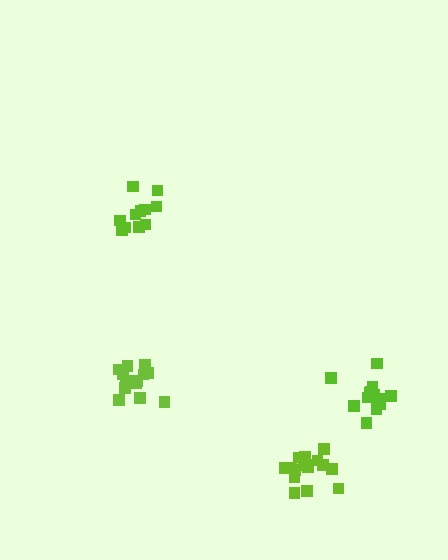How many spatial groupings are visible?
There are 4 spatial groupings.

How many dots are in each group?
Group 1: 13 dots, Group 2: 13 dots, Group 3: 11 dots, Group 4: 16 dots (53 total).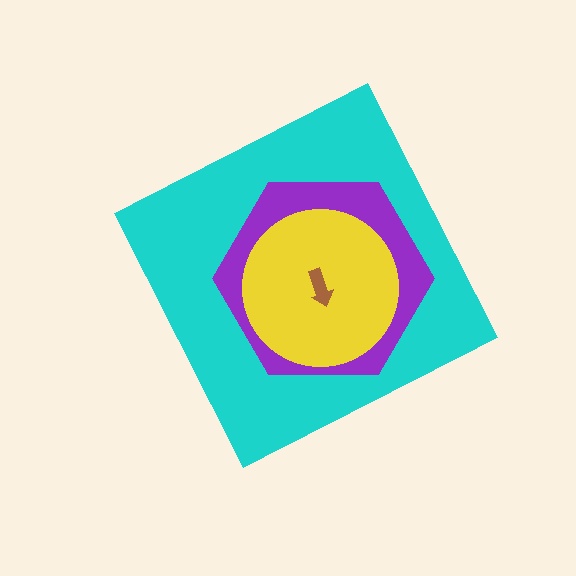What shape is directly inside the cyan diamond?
The purple hexagon.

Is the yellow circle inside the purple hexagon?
Yes.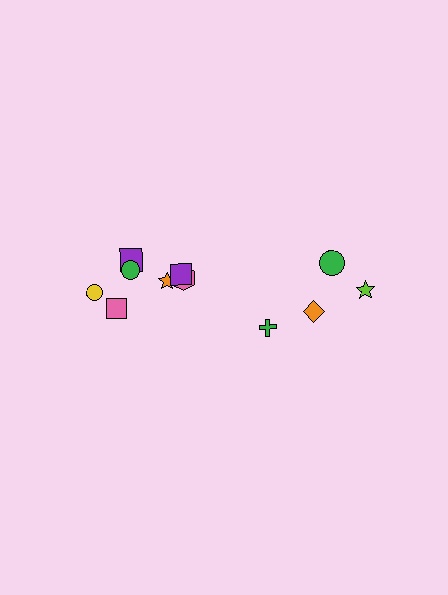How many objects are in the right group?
There are 4 objects.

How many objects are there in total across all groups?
There are 11 objects.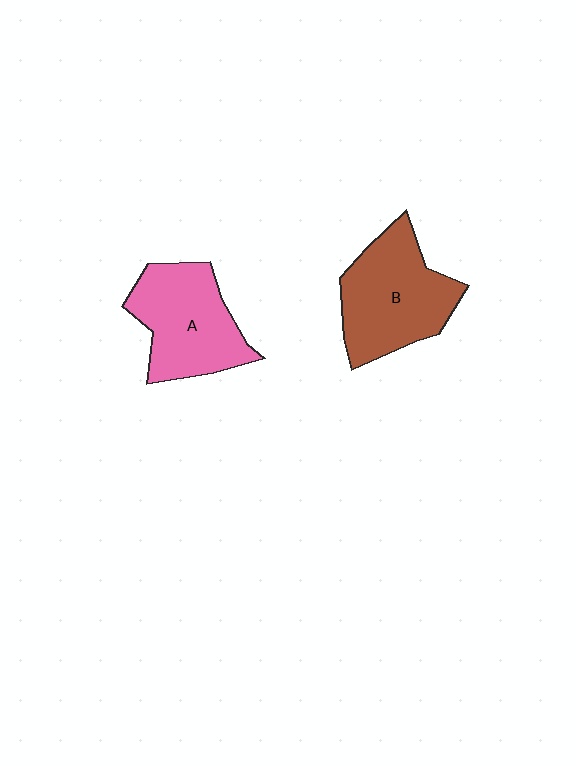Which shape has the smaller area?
Shape A (pink).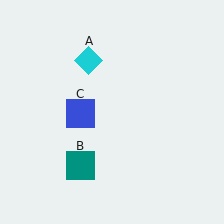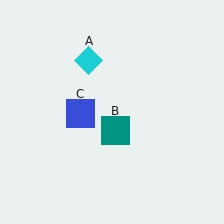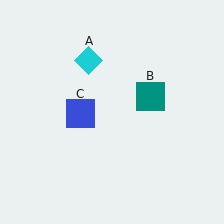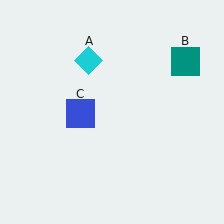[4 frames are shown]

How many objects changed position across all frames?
1 object changed position: teal square (object B).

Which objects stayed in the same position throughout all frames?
Cyan diamond (object A) and blue square (object C) remained stationary.